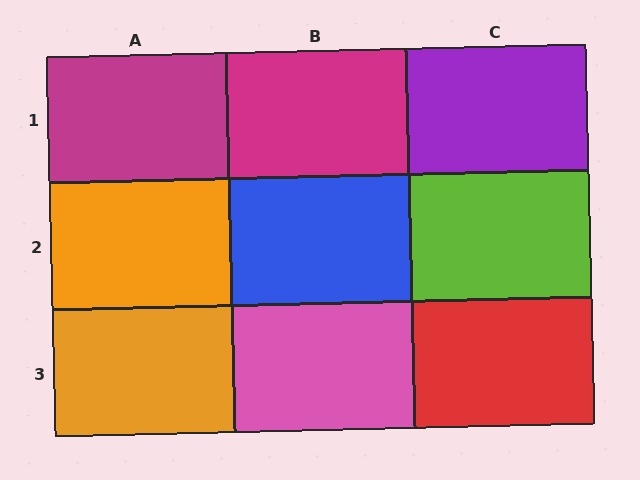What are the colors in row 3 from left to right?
Orange, pink, red.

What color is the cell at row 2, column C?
Lime.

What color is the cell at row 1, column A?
Magenta.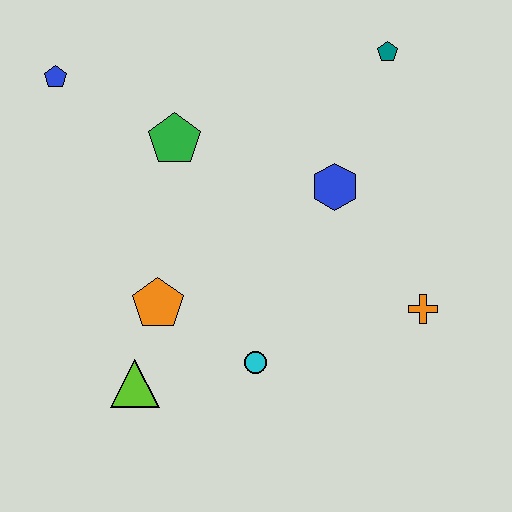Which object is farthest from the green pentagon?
The orange cross is farthest from the green pentagon.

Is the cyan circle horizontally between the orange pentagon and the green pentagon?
No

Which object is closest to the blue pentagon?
The green pentagon is closest to the blue pentagon.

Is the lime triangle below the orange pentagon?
Yes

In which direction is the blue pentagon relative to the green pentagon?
The blue pentagon is to the left of the green pentagon.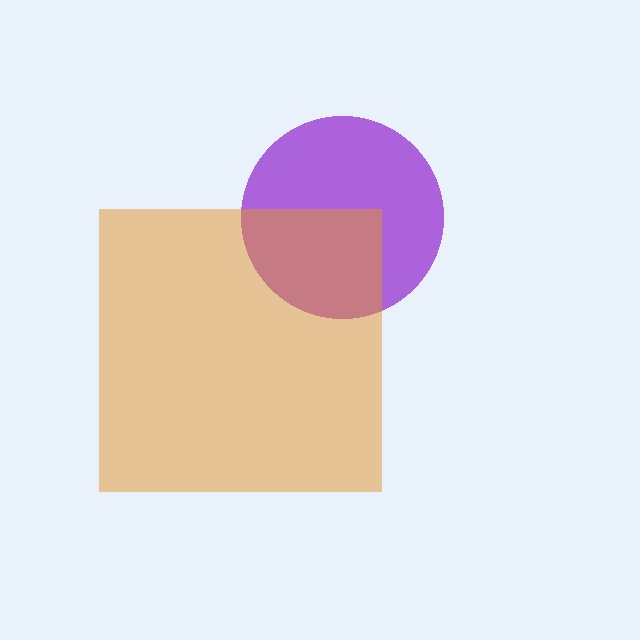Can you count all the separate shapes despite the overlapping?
Yes, there are 2 separate shapes.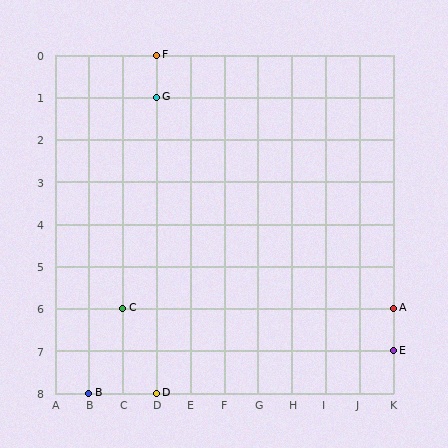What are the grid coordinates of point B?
Point B is at grid coordinates (B, 8).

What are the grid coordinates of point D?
Point D is at grid coordinates (D, 8).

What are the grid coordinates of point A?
Point A is at grid coordinates (K, 6).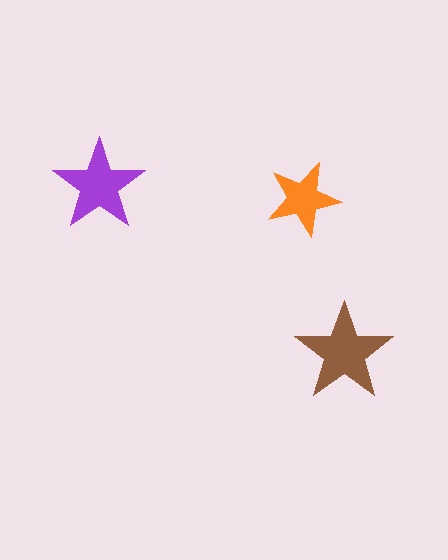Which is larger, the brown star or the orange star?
The brown one.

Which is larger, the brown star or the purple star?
The brown one.